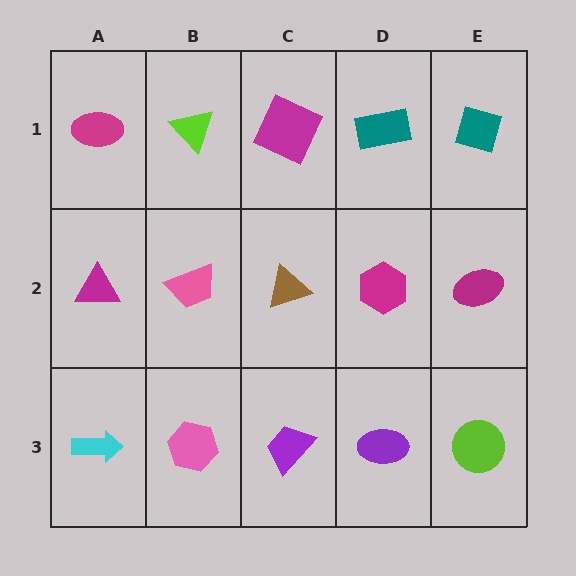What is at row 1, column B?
A lime triangle.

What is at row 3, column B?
A pink hexagon.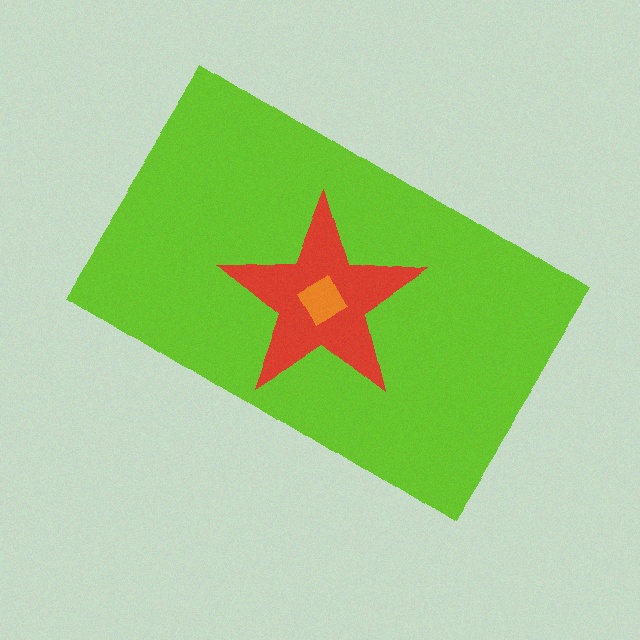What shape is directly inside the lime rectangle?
The red star.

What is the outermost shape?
The lime rectangle.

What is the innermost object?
The orange diamond.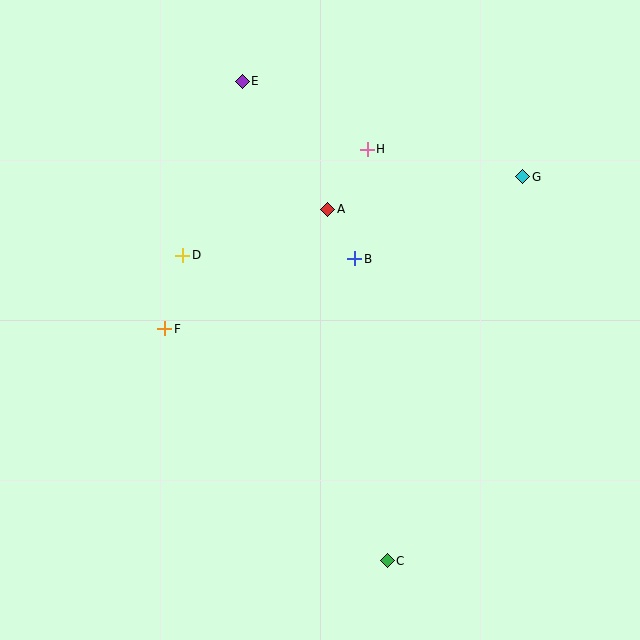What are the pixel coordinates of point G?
Point G is at (523, 177).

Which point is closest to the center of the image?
Point B at (355, 259) is closest to the center.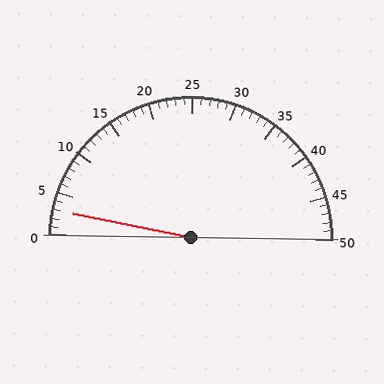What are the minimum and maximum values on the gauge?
The gauge ranges from 0 to 50.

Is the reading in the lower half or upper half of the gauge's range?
The reading is in the lower half of the range (0 to 50).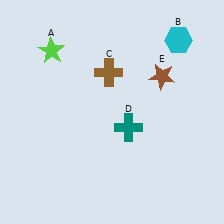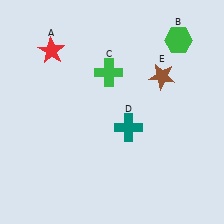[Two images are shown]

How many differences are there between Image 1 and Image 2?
There are 3 differences between the two images.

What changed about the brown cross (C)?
In Image 1, C is brown. In Image 2, it changed to green.